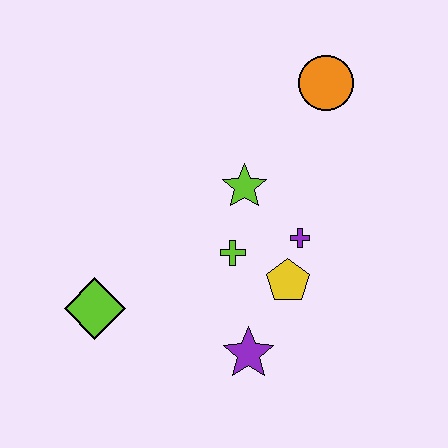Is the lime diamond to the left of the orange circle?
Yes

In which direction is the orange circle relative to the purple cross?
The orange circle is above the purple cross.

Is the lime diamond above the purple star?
Yes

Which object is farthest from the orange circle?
The lime diamond is farthest from the orange circle.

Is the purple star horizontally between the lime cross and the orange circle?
Yes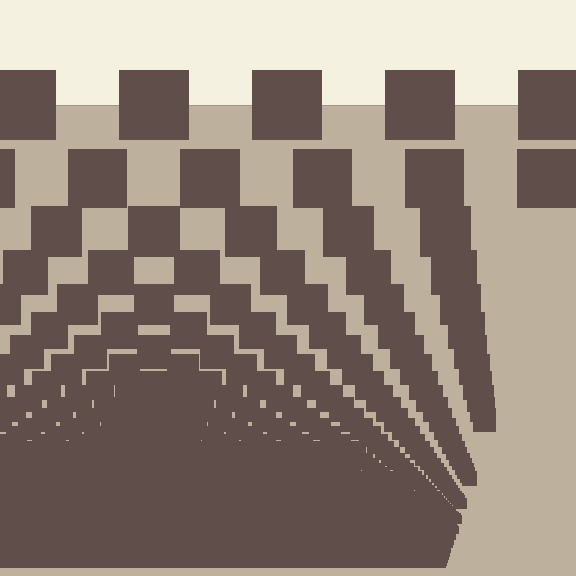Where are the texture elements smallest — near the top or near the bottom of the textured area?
Near the bottom.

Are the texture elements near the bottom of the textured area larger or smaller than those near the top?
Smaller. The gradient is inverted — elements near the bottom are smaller and denser.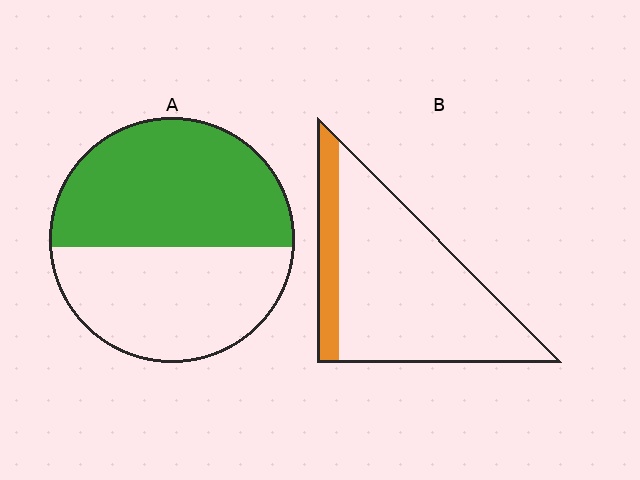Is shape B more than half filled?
No.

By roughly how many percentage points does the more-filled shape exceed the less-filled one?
By roughly 35 percentage points (A over B).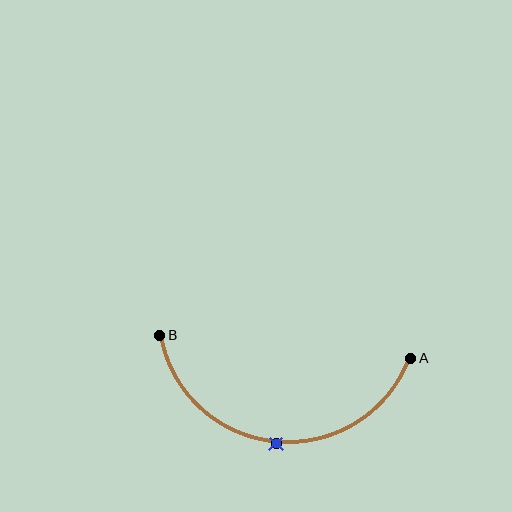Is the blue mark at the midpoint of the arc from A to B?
Yes. The blue mark lies on the arc at equal arc-length from both A and B — it is the arc midpoint.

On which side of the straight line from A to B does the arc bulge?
The arc bulges below the straight line connecting A and B.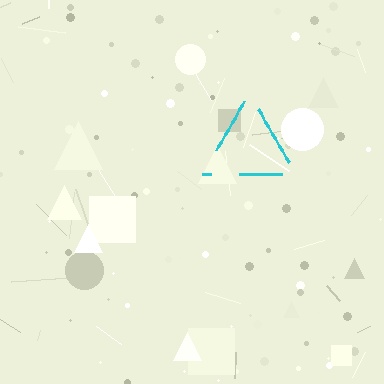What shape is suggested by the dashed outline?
The dashed outline suggests a triangle.